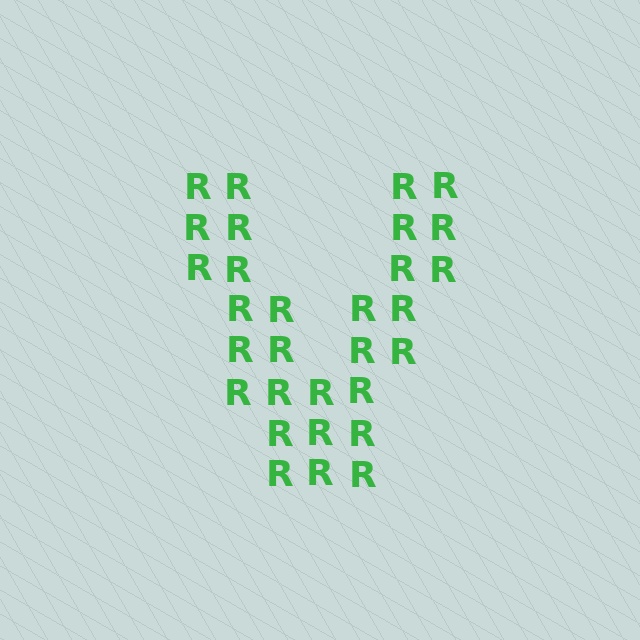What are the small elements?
The small elements are letter R's.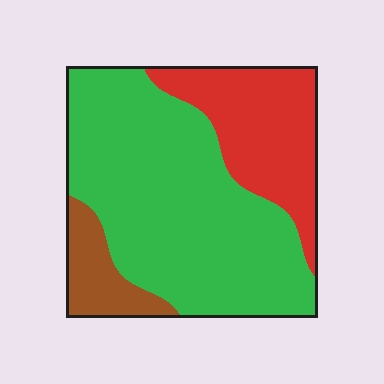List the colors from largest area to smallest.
From largest to smallest: green, red, brown.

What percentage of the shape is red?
Red takes up about one quarter (1/4) of the shape.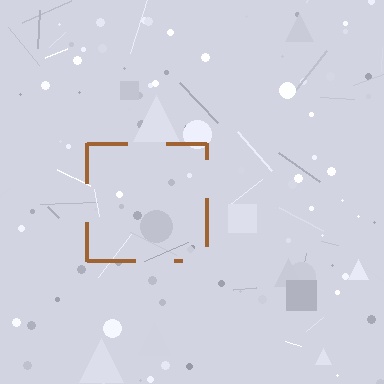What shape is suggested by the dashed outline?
The dashed outline suggests a square.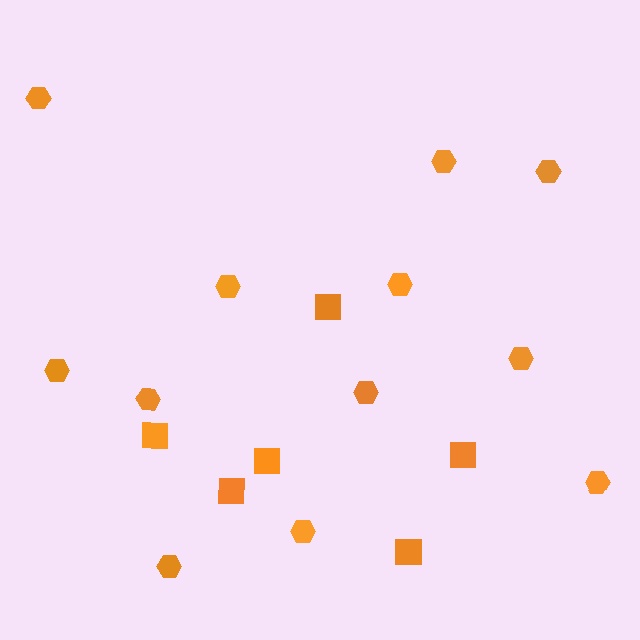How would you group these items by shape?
There are 2 groups: one group of squares (6) and one group of hexagons (12).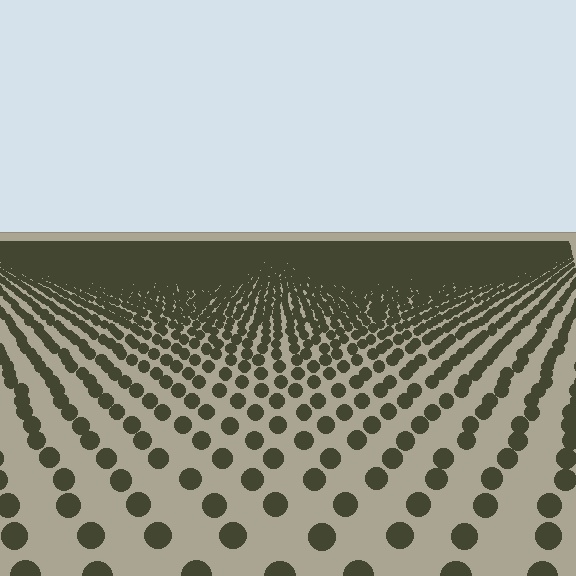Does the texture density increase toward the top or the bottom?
Density increases toward the top.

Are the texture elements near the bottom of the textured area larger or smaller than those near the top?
Larger. Near the bottom, elements are closer to the viewer and appear at a bigger on-screen size.